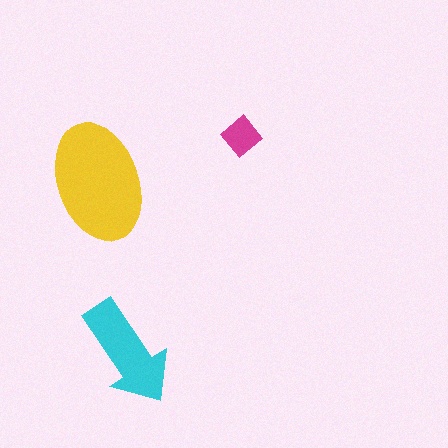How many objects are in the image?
There are 3 objects in the image.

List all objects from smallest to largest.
The magenta diamond, the cyan arrow, the yellow ellipse.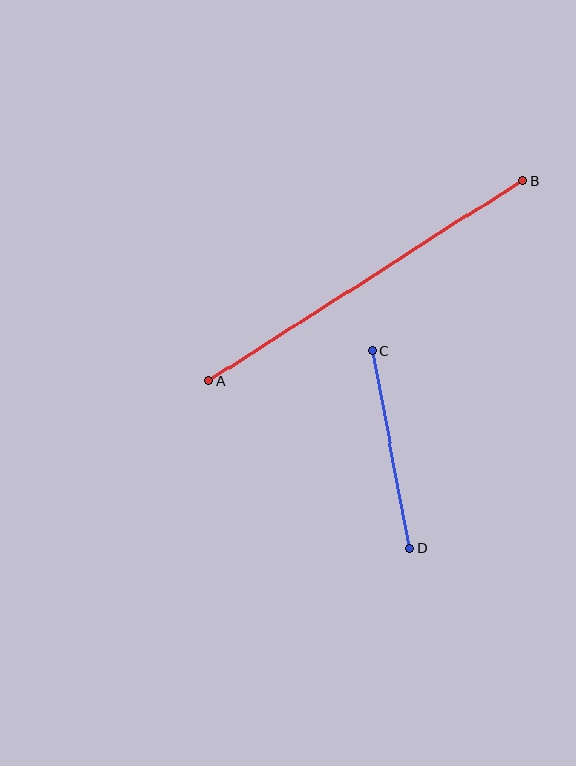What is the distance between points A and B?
The distance is approximately 372 pixels.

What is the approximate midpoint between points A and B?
The midpoint is at approximately (366, 281) pixels.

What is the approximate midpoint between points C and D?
The midpoint is at approximately (391, 449) pixels.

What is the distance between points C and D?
The distance is approximately 201 pixels.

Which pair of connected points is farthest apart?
Points A and B are farthest apart.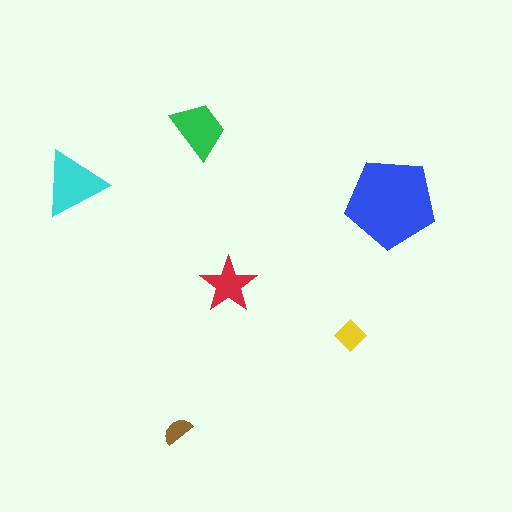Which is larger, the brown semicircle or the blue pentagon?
The blue pentagon.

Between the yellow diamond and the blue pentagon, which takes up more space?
The blue pentagon.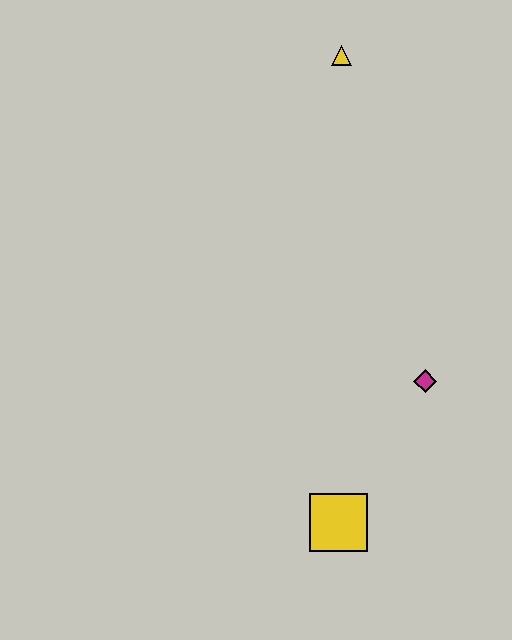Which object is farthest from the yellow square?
The yellow triangle is farthest from the yellow square.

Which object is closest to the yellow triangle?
The magenta diamond is closest to the yellow triangle.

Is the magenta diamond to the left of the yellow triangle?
No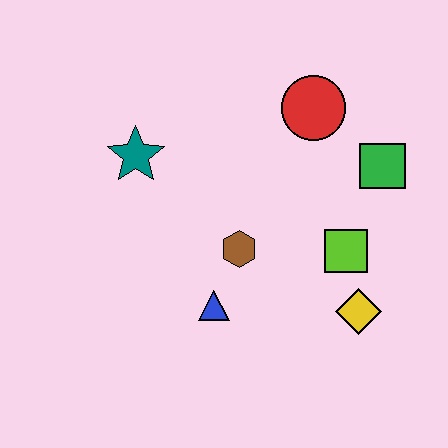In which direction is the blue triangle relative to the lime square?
The blue triangle is to the left of the lime square.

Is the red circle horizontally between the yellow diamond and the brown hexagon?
Yes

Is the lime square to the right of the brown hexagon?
Yes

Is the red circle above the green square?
Yes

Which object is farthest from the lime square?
The teal star is farthest from the lime square.